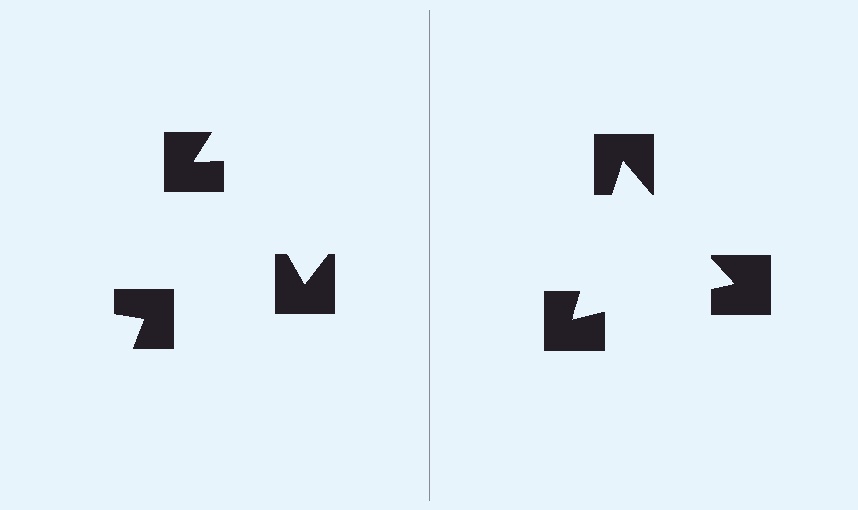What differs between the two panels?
The notched squares are positioned identically on both sides; only the wedge orientations differ. On the right they align to a triangle; on the left they are misaligned.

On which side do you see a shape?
An illusory triangle appears on the right side. On the left side the wedge cuts are rotated, so no coherent shape forms.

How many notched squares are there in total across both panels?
6 — 3 on each side.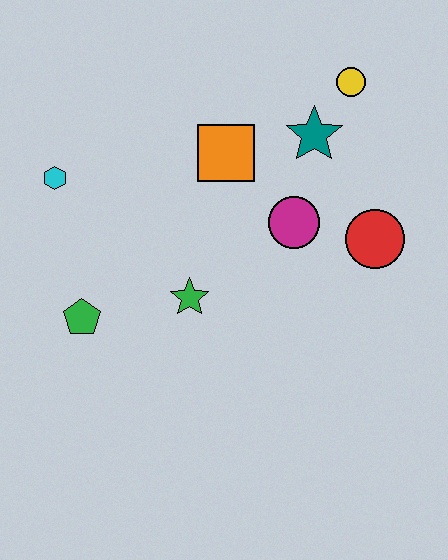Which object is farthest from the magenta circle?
The cyan hexagon is farthest from the magenta circle.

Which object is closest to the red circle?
The magenta circle is closest to the red circle.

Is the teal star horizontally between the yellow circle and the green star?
Yes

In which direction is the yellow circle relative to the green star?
The yellow circle is above the green star.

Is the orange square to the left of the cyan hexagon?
No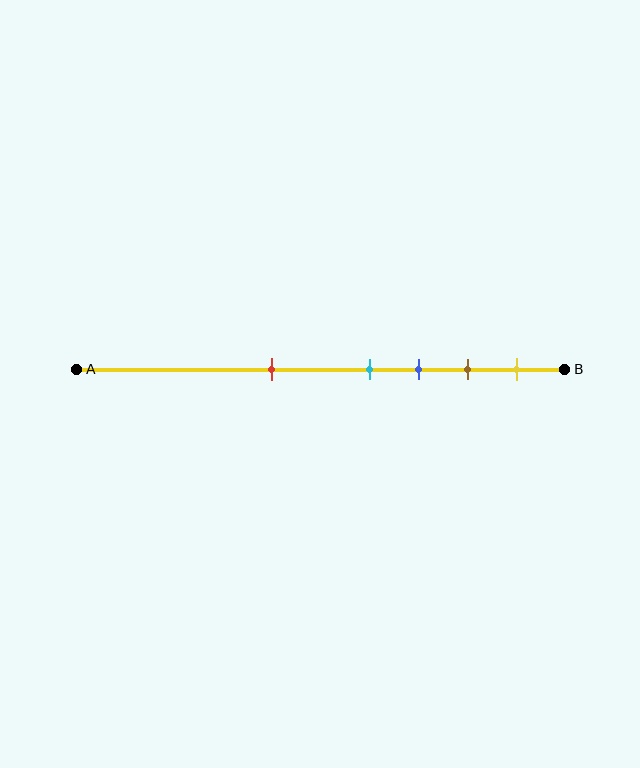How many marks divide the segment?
There are 5 marks dividing the segment.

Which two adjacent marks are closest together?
The cyan and blue marks are the closest adjacent pair.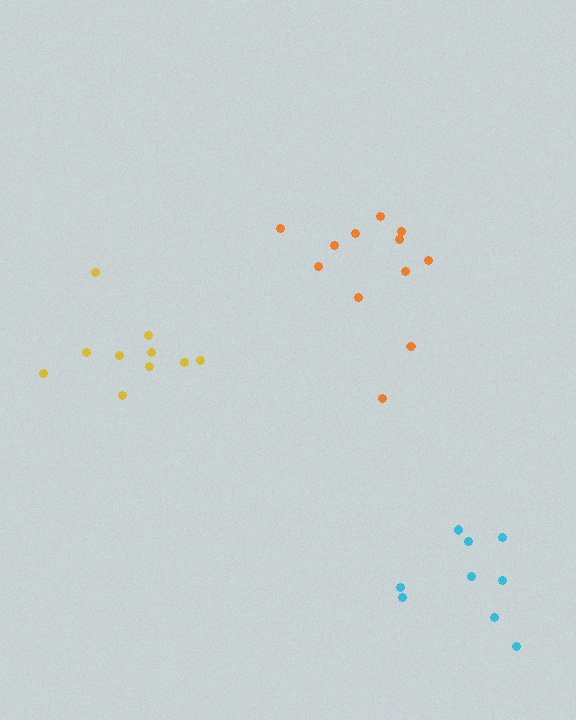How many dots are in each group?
Group 1: 10 dots, Group 2: 12 dots, Group 3: 9 dots (31 total).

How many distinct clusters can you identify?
There are 3 distinct clusters.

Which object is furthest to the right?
The cyan cluster is rightmost.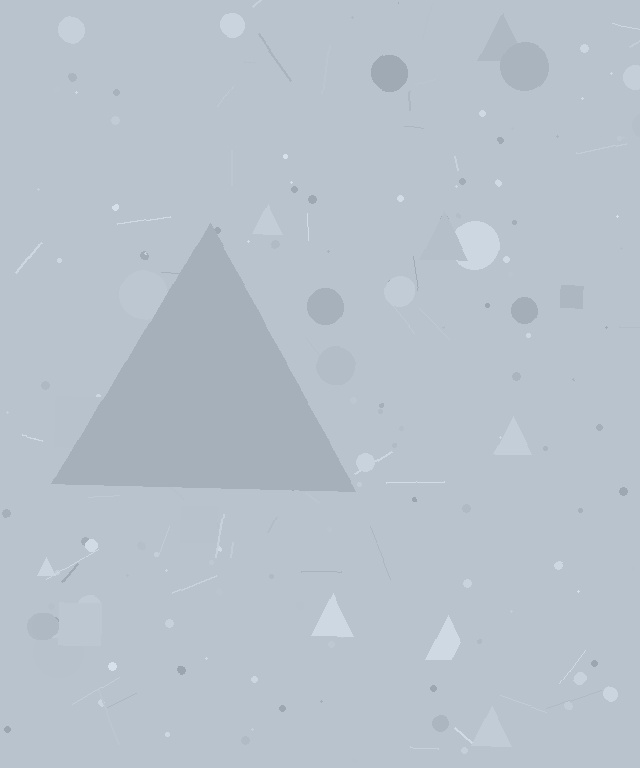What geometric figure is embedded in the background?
A triangle is embedded in the background.